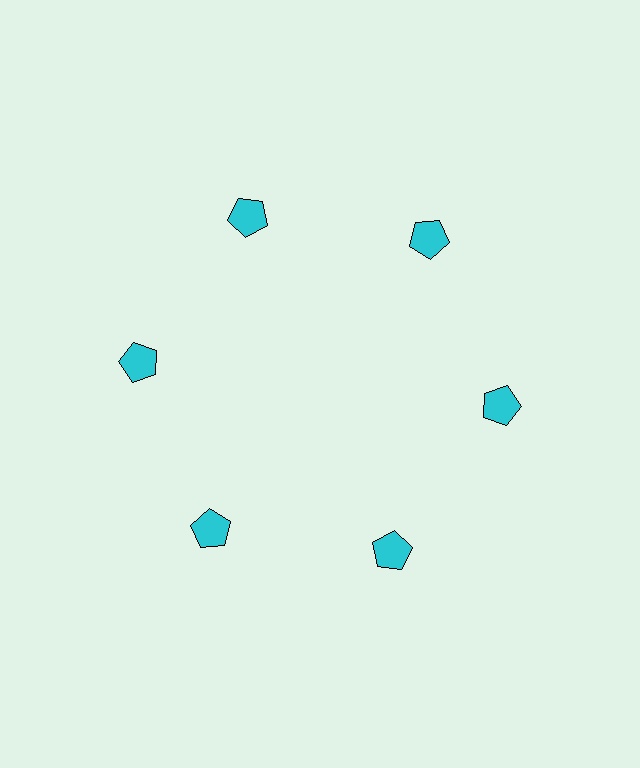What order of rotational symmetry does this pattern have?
This pattern has 6-fold rotational symmetry.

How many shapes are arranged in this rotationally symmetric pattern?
There are 6 shapes, arranged in 6 groups of 1.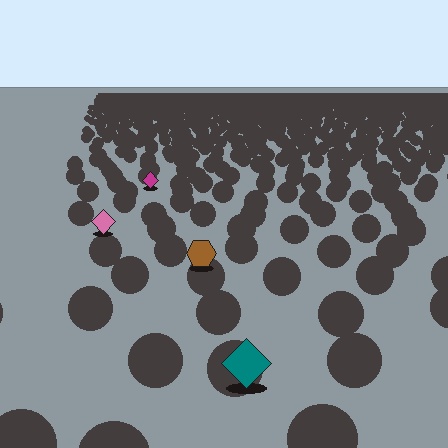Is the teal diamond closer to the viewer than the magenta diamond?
Yes. The teal diamond is closer — you can tell from the texture gradient: the ground texture is coarser near it.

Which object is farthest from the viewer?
The magenta diamond is farthest from the viewer. It appears smaller and the ground texture around it is denser.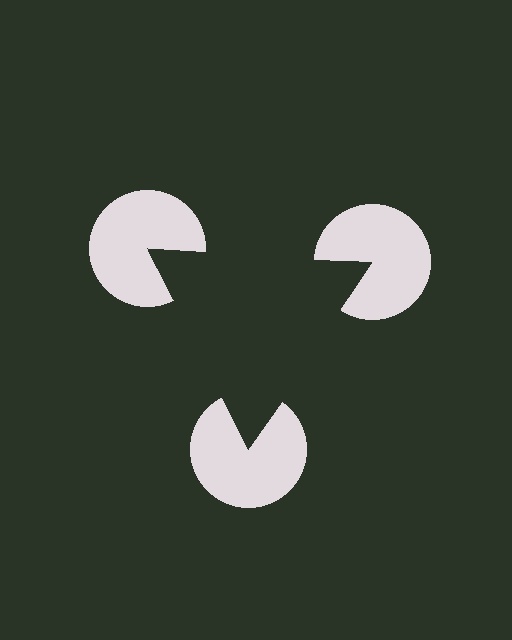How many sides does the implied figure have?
3 sides.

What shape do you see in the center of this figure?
An illusory triangle — its edges are inferred from the aligned wedge cuts in the pac-man discs, not physically drawn.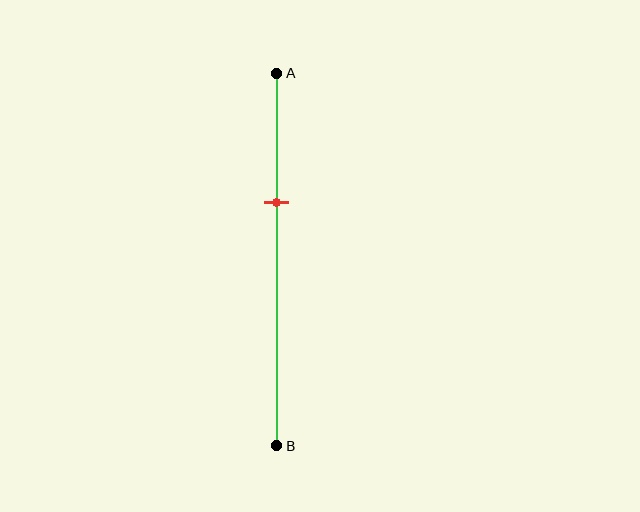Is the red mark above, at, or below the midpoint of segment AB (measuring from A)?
The red mark is above the midpoint of segment AB.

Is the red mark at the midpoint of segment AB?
No, the mark is at about 35% from A, not at the 50% midpoint.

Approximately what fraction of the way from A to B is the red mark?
The red mark is approximately 35% of the way from A to B.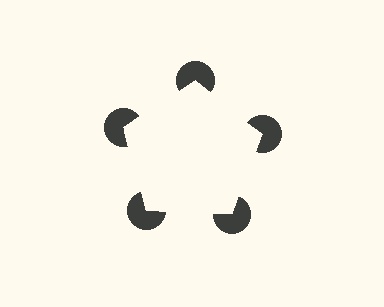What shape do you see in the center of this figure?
An illusory pentagon — its edges are inferred from the aligned wedge cuts in the pac-man discs, not physically drawn.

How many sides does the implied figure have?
5 sides.